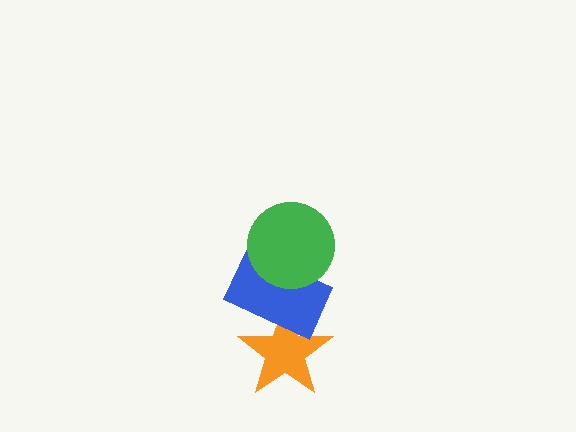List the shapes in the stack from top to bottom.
From top to bottom: the green circle, the blue rectangle, the orange star.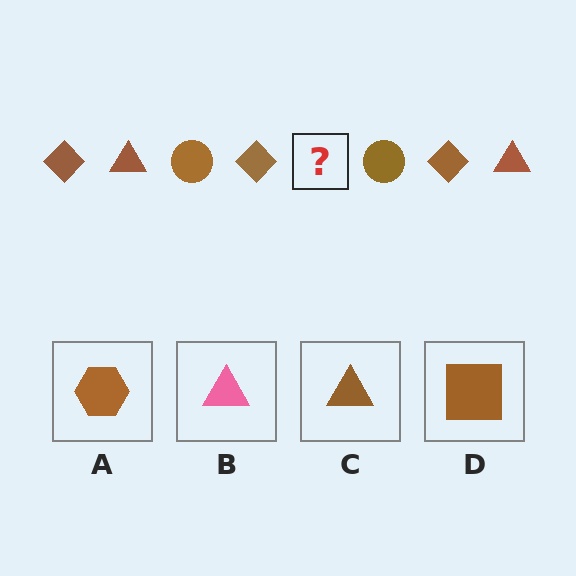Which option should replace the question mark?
Option C.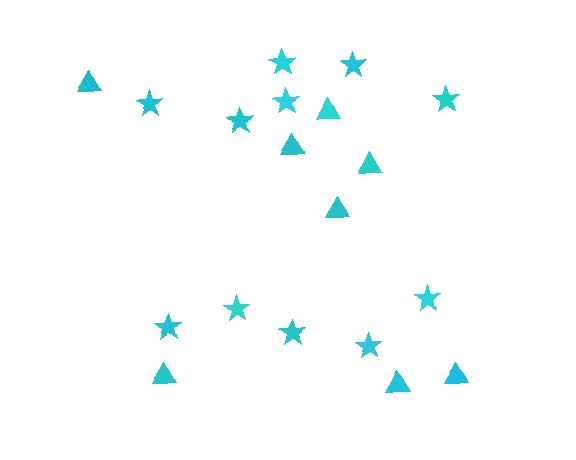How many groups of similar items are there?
There are 2 groups: one group of stars (11) and one group of triangles (8).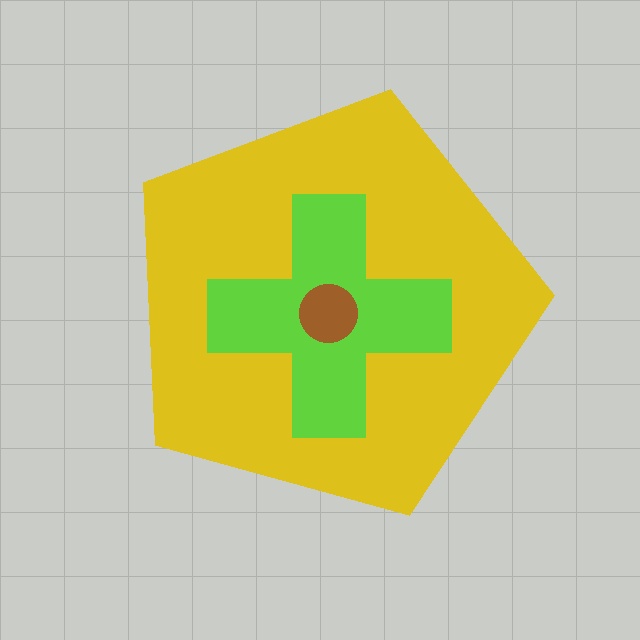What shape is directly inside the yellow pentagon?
The lime cross.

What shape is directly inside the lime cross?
The brown circle.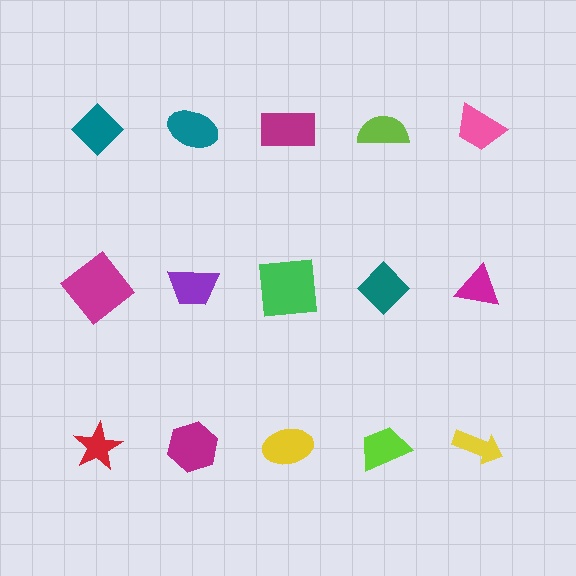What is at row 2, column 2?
A purple trapezoid.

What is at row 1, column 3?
A magenta rectangle.